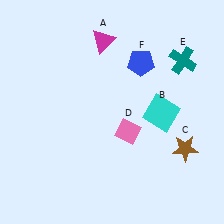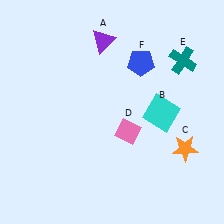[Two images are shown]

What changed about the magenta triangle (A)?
In Image 1, A is magenta. In Image 2, it changed to purple.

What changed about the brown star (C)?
In Image 1, C is brown. In Image 2, it changed to orange.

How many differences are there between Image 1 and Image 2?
There are 2 differences between the two images.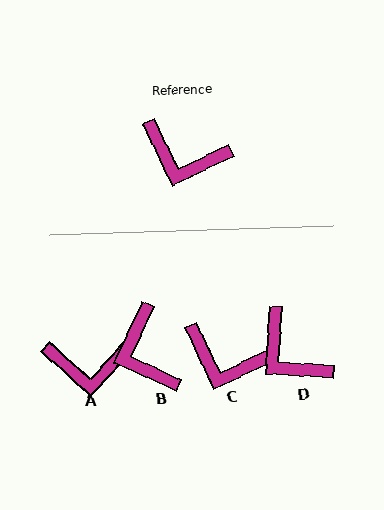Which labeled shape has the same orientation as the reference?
C.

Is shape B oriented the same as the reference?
No, it is off by about 50 degrees.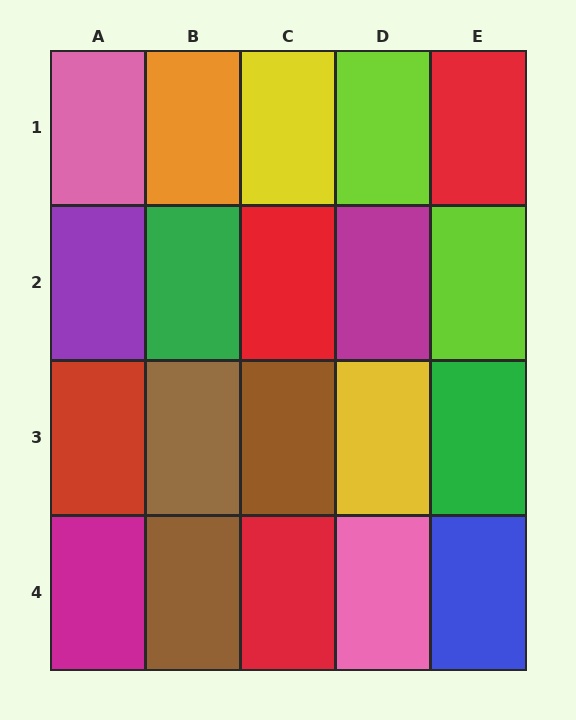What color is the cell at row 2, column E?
Lime.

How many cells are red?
4 cells are red.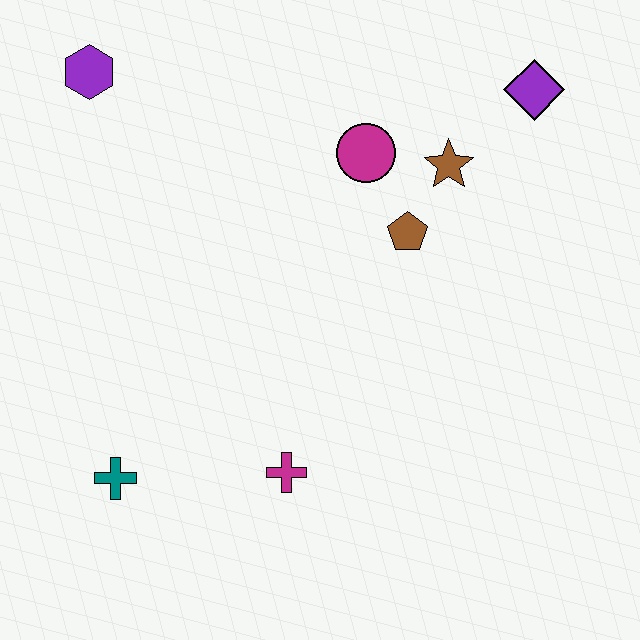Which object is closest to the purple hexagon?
The magenta circle is closest to the purple hexagon.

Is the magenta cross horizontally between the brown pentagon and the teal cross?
Yes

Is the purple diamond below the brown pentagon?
No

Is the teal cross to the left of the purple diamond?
Yes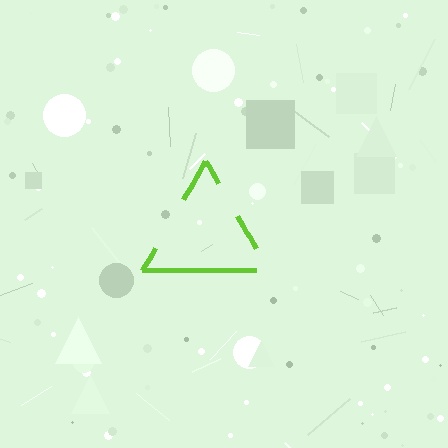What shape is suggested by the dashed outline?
The dashed outline suggests a triangle.